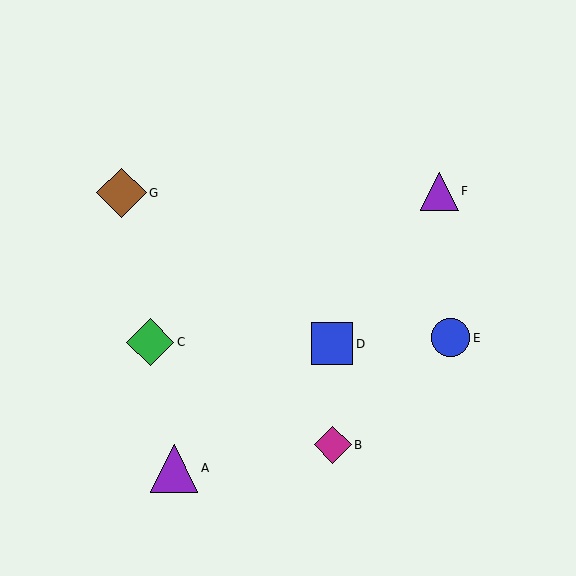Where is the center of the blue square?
The center of the blue square is at (332, 344).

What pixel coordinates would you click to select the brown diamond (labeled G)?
Click at (122, 193) to select the brown diamond G.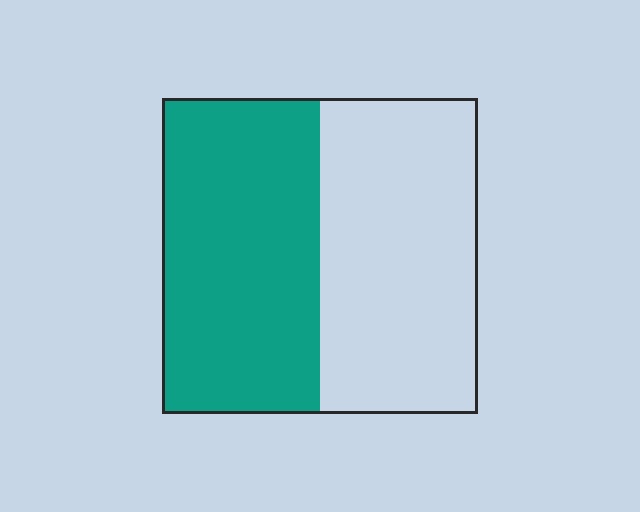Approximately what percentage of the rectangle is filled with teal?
Approximately 50%.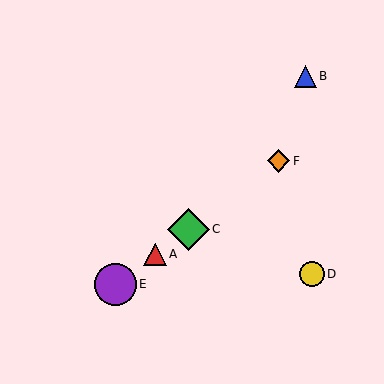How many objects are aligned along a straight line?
4 objects (A, C, E, F) are aligned along a straight line.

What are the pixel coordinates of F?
Object F is at (279, 161).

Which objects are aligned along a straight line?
Objects A, C, E, F are aligned along a straight line.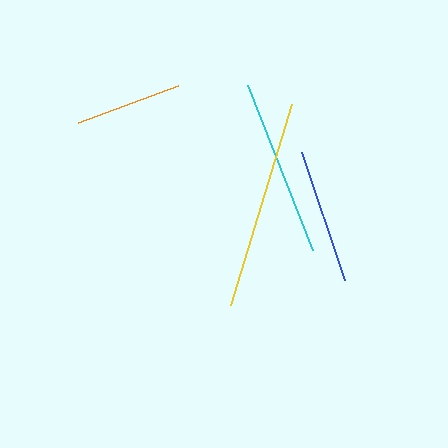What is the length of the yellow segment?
The yellow segment is approximately 210 pixels long.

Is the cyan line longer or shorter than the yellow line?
The yellow line is longer than the cyan line.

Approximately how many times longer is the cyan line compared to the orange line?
The cyan line is approximately 1.7 times the length of the orange line.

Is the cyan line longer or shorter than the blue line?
The cyan line is longer than the blue line.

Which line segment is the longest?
The yellow line is the longest at approximately 210 pixels.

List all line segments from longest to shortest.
From longest to shortest: yellow, cyan, blue, orange.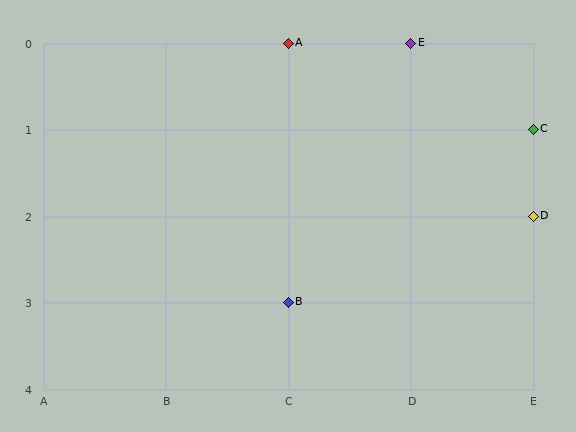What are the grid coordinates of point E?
Point E is at grid coordinates (D, 0).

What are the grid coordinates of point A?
Point A is at grid coordinates (C, 0).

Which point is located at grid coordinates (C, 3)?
Point B is at (C, 3).